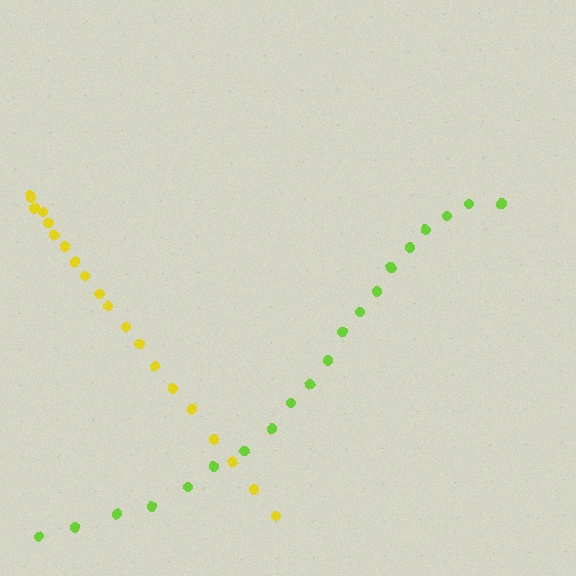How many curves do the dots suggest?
There are 2 distinct paths.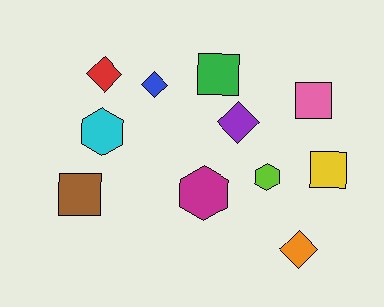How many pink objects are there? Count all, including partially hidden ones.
There is 1 pink object.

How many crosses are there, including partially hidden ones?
There are no crosses.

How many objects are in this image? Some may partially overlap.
There are 11 objects.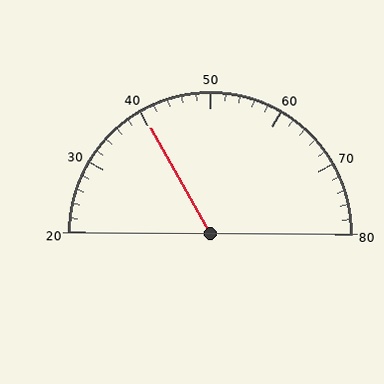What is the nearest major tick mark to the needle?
The nearest major tick mark is 40.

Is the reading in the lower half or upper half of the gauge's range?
The reading is in the lower half of the range (20 to 80).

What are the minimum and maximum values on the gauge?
The gauge ranges from 20 to 80.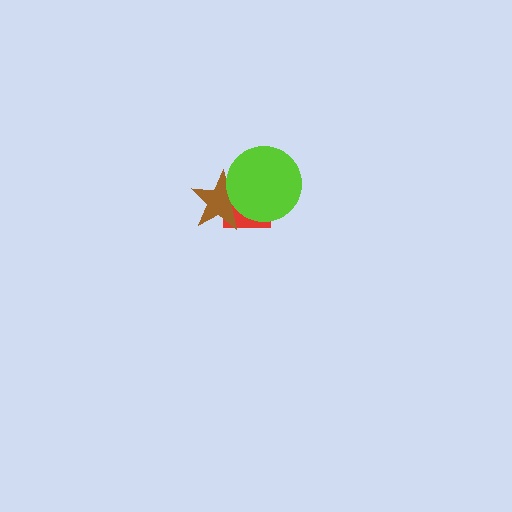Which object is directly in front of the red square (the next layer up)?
The brown star is directly in front of the red square.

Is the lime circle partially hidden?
No, no other shape covers it.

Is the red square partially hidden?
Yes, it is partially covered by another shape.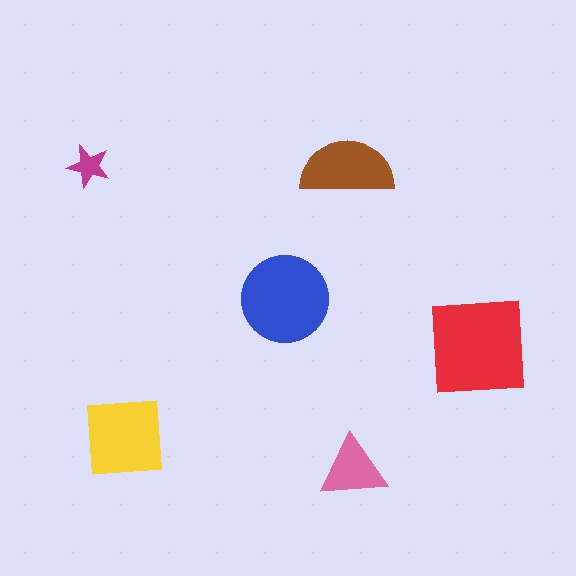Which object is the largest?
The red square.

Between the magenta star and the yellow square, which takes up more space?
The yellow square.